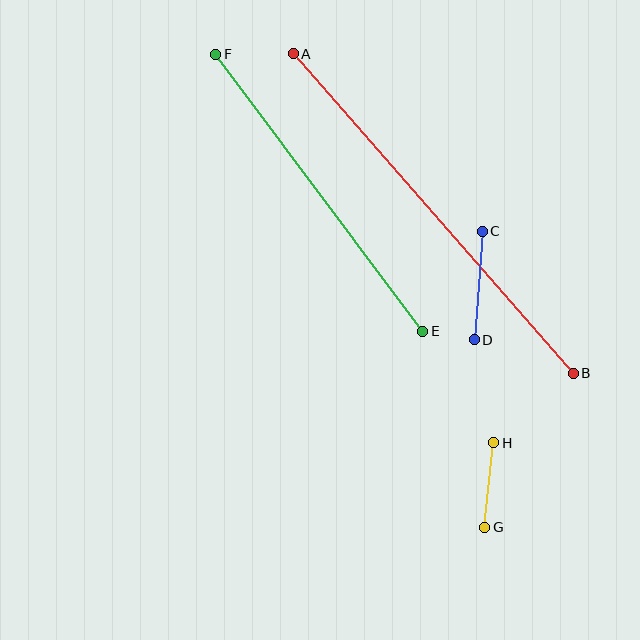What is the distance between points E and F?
The distance is approximately 346 pixels.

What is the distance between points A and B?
The distance is approximately 425 pixels.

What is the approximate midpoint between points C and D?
The midpoint is at approximately (478, 286) pixels.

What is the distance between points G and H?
The distance is approximately 85 pixels.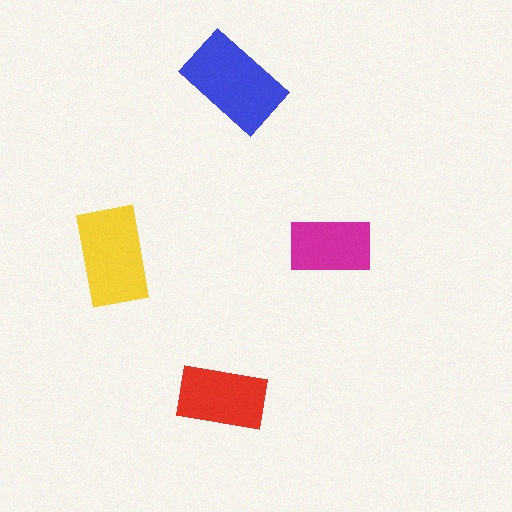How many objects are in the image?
There are 4 objects in the image.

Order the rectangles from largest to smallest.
the blue one, the yellow one, the red one, the magenta one.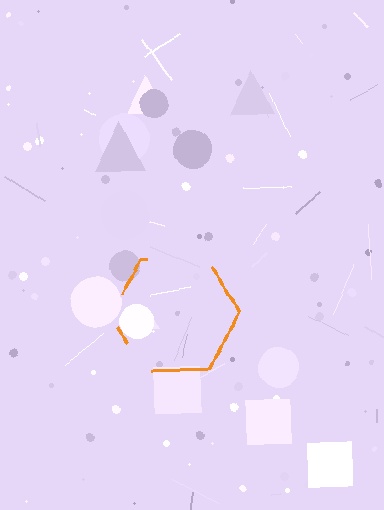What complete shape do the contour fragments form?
The contour fragments form a hexagon.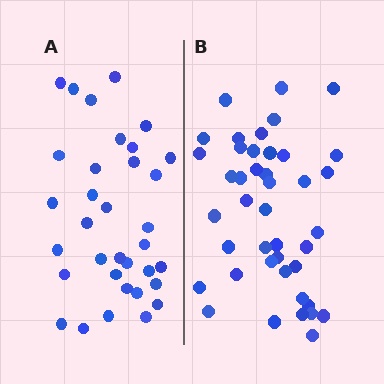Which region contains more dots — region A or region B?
Region B (the right region) has more dots.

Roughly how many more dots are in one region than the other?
Region B has roughly 8 or so more dots than region A.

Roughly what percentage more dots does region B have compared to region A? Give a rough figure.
About 25% more.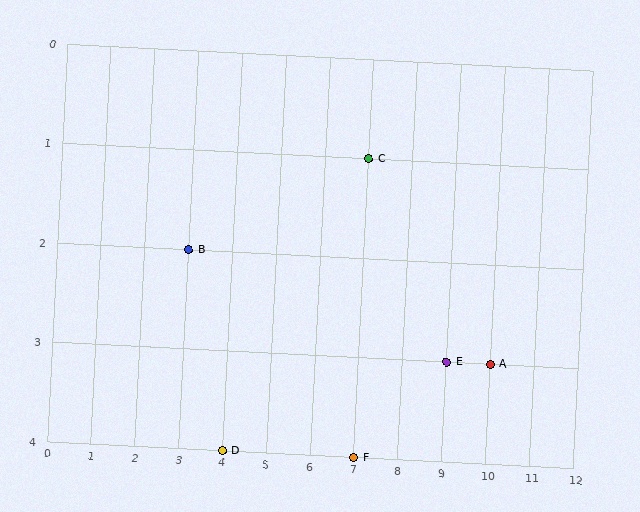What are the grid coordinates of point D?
Point D is at grid coordinates (4, 4).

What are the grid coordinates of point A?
Point A is at grid coordinates (10, 3).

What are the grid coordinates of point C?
Point C is at grid coordinates (7, 1).